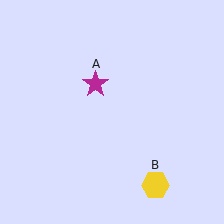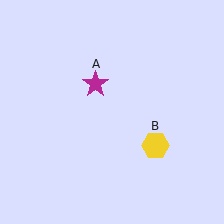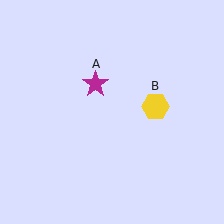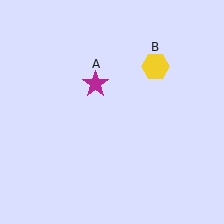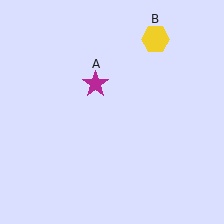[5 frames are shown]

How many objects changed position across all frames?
1 object changed position: yellow hexagon (object B).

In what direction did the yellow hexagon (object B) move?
The yellow hexagon (object B) moved up.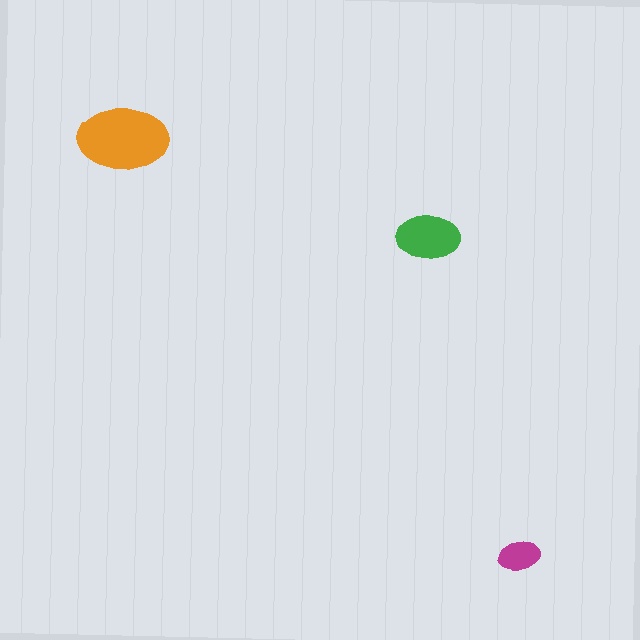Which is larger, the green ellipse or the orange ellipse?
The orange one.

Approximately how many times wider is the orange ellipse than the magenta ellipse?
About 2 times wider.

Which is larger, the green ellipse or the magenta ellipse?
The green one.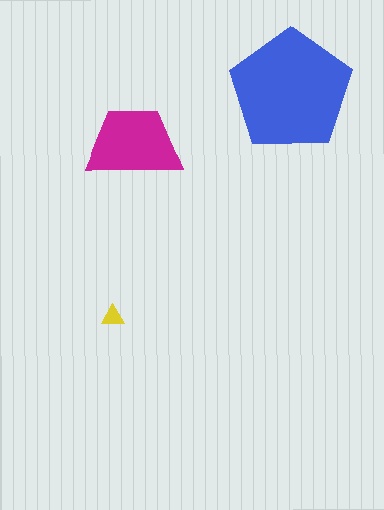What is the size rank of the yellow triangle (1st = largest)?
3rd.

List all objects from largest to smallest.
The blue pentagon, the magenta trapezoid, the yellow triangle.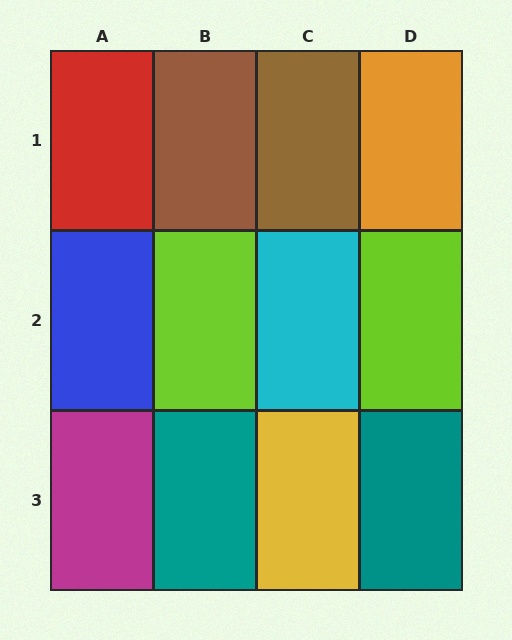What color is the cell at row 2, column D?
Lime.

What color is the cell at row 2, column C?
Cyan.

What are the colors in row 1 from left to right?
Red, brown, brown, orange.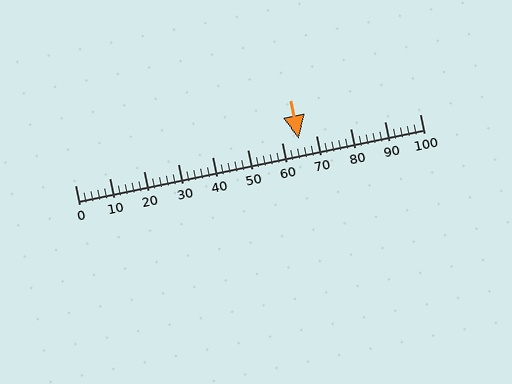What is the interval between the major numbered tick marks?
The major tick marks are spaced 10 units apart.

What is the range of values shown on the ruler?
The ruler shows values from 0 to 100.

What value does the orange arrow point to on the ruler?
The orange arrow points to approximately 65.